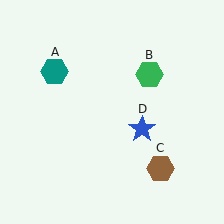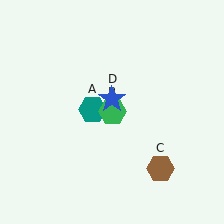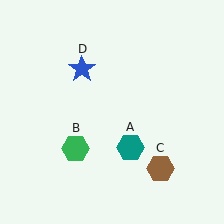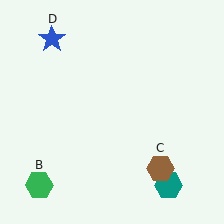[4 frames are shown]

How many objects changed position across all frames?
3 objects changed position: teal hexagon (object A), green hexagon (object B), blue star (object D).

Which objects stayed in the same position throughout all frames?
Brown hexagon (object C) remained stationary.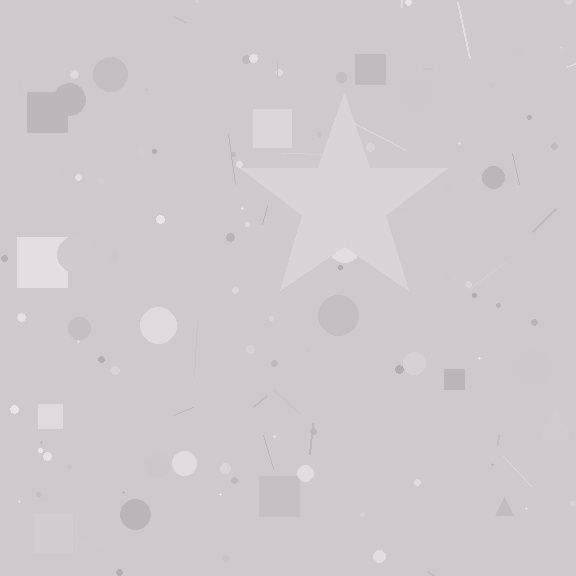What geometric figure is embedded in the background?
A star is embedded in the background.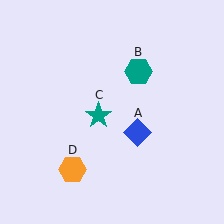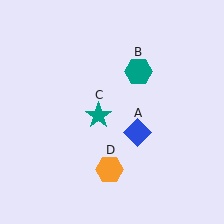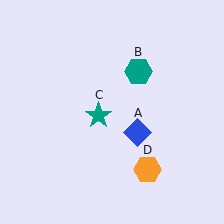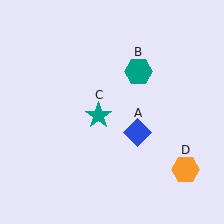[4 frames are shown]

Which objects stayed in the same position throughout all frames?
Blue diamond (object A) and teal hexagon (object B) and teal star (object C) remained stationary.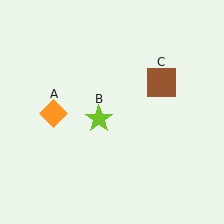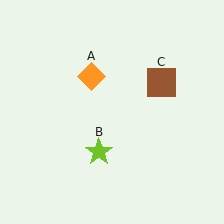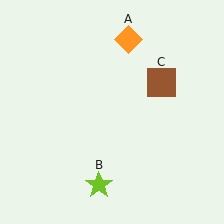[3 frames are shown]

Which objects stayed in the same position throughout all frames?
Brown square (object C) remained stationary.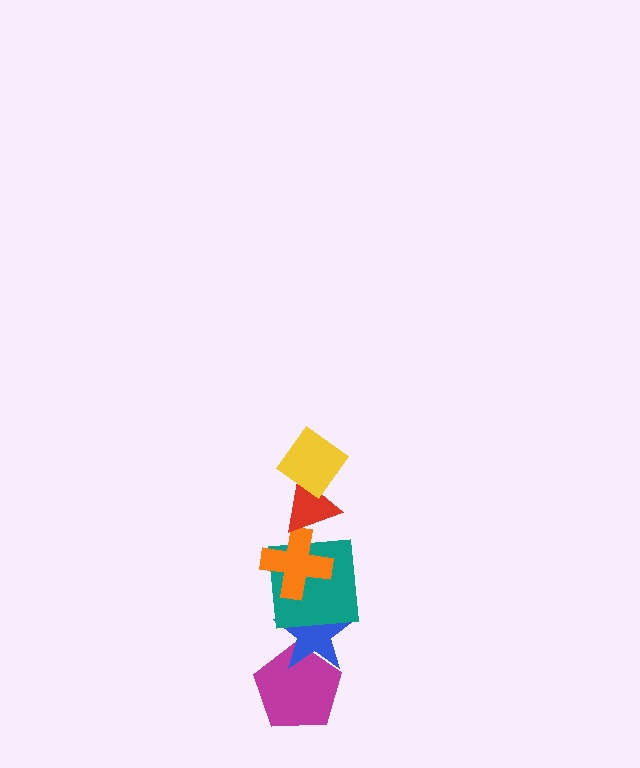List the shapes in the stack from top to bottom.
From top to bottom: the yellow diamond, the red triangle, the orange cross, the teal square, the blue star, the magenta pentagon.